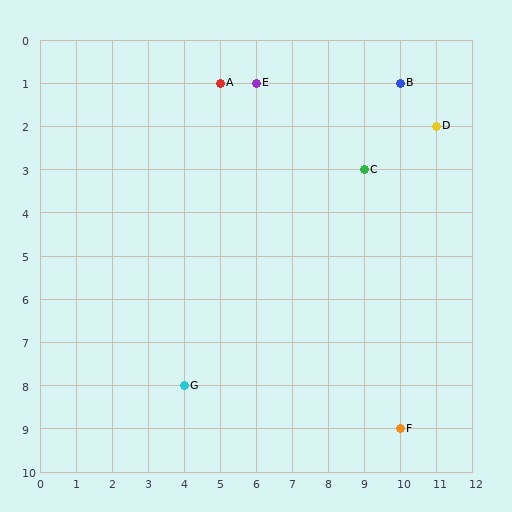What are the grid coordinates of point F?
Point F is at grid coordinates (10, 9).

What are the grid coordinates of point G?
Point G is at grid coordinates (4, 8).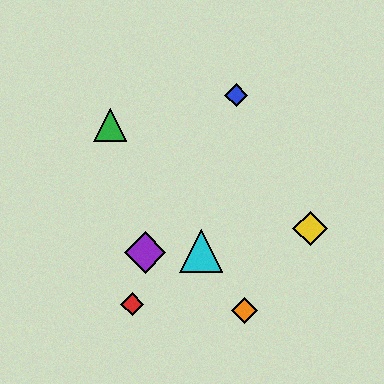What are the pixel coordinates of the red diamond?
The red diamond is at (132, 304).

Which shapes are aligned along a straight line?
The green triangle, the orange diamond, the cyan triangle are aligned along a straight line.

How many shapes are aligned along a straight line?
3 shapes (the green triangle, the orange diamond, the cyan triangle) are aligned along a straight line.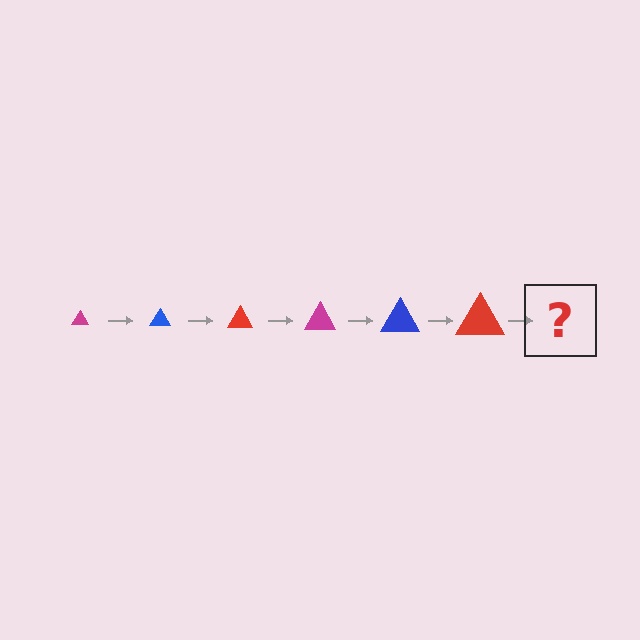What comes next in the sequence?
The next element should be a magenta triangle, larger than the previous one.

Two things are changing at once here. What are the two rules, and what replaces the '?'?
The two rules are that the triangle grows larger each step and the color cycles through magenta, blue, and red. The '?' should be a magenta triangle, larger than the previous one.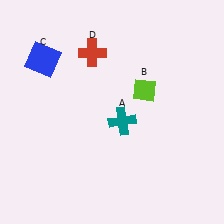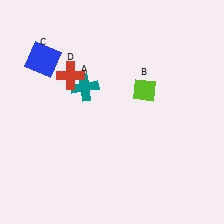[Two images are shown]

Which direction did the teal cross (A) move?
The teal cross (A) moved left.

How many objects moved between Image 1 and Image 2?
2 objects moved between the two images.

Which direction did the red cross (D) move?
The red cross (D) moved down.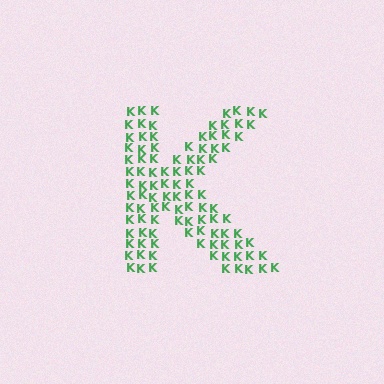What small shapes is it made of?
It is made of small letter K's.